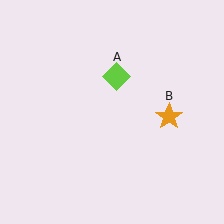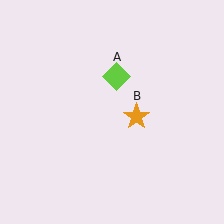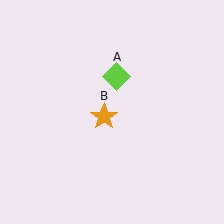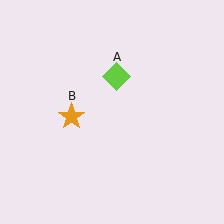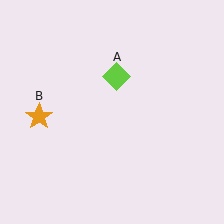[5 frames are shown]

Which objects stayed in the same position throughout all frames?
Lime diamond (object A) remained stationary.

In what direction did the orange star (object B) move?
The orange star (object B) moved left.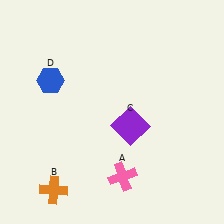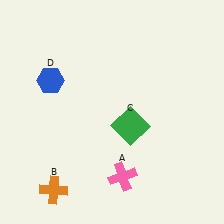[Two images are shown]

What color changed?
The square (C) changed from purple in Image 1 to green in Image 2.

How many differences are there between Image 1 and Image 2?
There is 1 difference between the two images.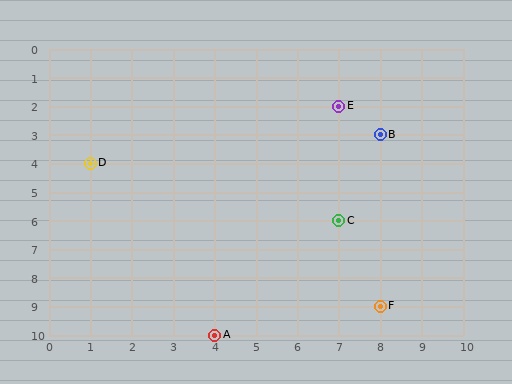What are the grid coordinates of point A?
Point A is at grid coordinates (4, 10).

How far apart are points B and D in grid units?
Points B and D are 7 columns and 1 row apart (about 7.1 grid units diagonally).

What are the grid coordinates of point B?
Point B is at grid coordinates (8, 3).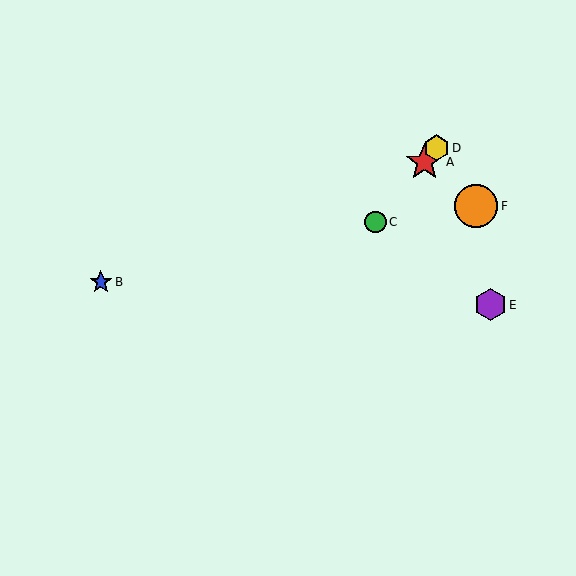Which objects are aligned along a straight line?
Objects A, C, D are aligned along a straight line.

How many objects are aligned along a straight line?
3 objects (A, C, D) are aligned along a straight line.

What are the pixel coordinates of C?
Object C is at (376, 222).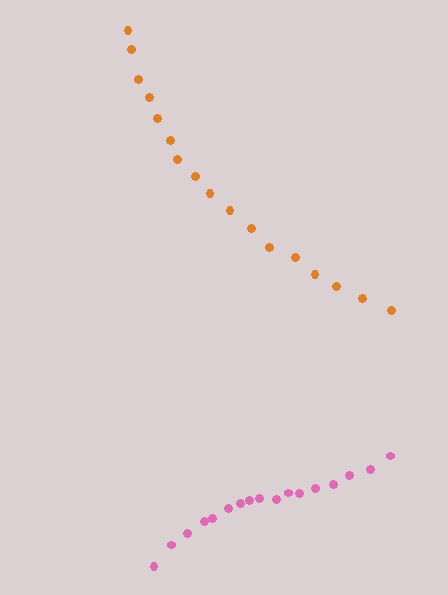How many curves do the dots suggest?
There are 2 distinct paths.